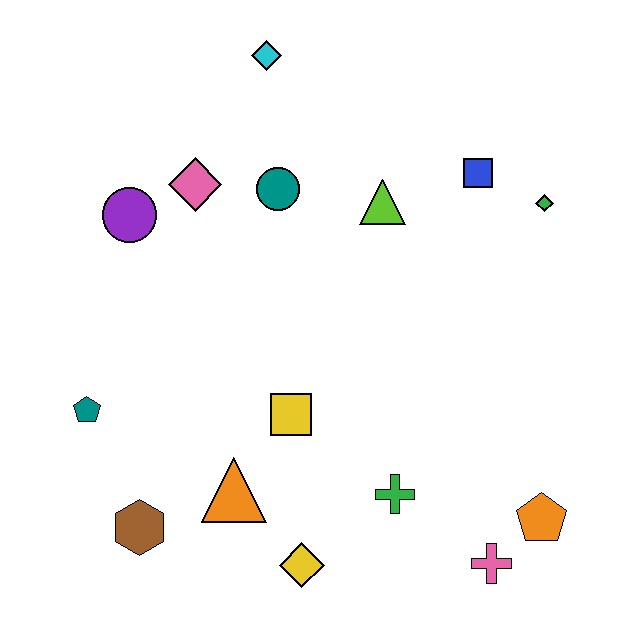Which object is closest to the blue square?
The green diamond is closest to the blue square.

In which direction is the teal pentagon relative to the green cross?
The teal pentagon is to the left of the green cross.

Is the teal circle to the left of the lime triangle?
Yes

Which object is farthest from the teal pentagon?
The green diamond is farthest from the teal pentagon.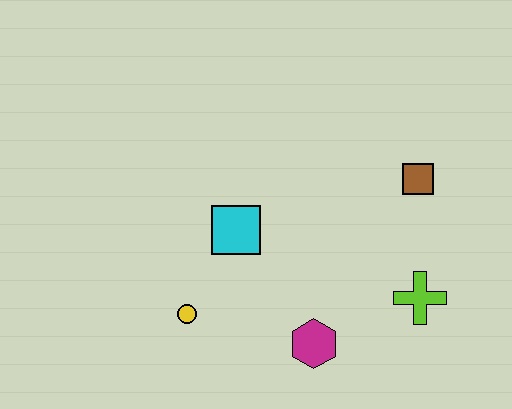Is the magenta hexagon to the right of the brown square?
No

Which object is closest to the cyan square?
The yellow circle is closest to the cyan square.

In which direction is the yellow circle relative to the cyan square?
The yellow circle is below the cyan square.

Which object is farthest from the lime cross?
The yellow circle is farthest from the lime cross.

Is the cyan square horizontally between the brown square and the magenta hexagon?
No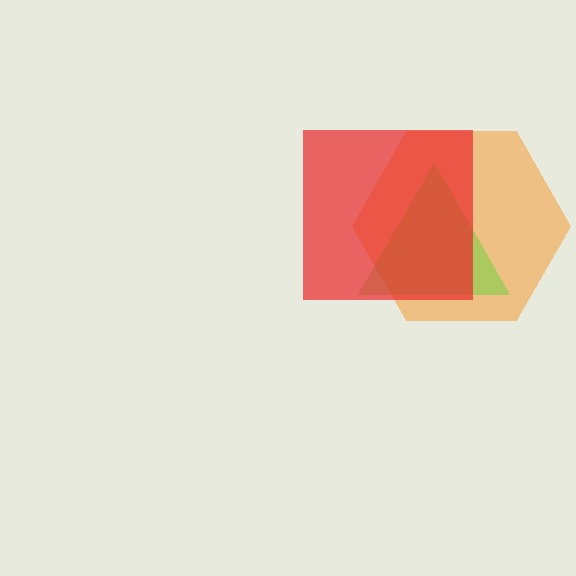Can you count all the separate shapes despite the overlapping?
Yes, there are 3 separate shapes.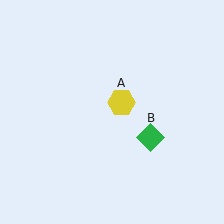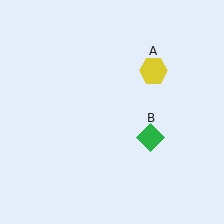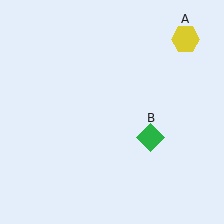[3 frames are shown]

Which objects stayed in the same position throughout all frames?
Green diamond (object B) remained stationary.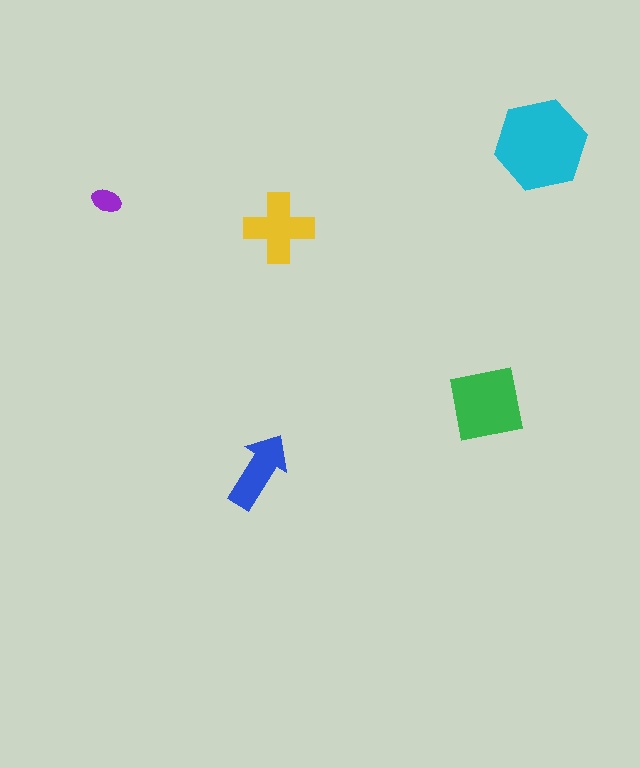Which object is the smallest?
The purple ellipse.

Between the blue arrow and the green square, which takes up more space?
The green square.